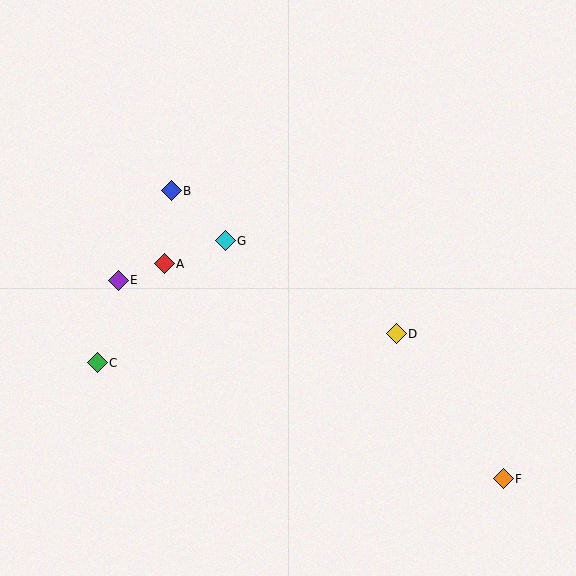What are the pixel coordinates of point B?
Point B is at (171, 191).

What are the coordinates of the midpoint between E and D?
The midpoint between E and D is at (257, 307).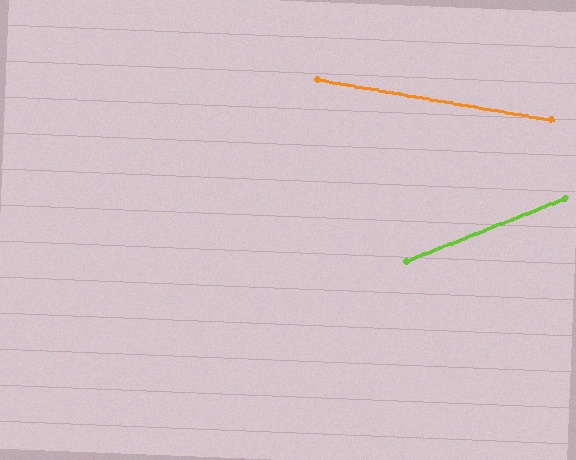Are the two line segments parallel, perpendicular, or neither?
Neither parallel nor perpendicular — they differ by about 31°.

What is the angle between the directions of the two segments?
Approximately 31 degrees.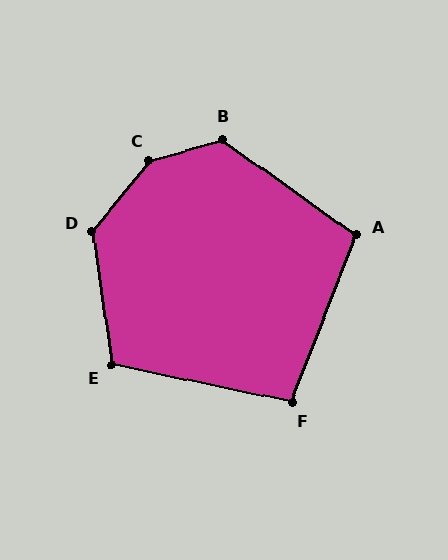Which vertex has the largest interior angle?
C, at approximately 145 degrees.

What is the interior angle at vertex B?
Approximately 128 degrees (obtuse).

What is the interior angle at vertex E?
Approximately 110 degrees (obtuse).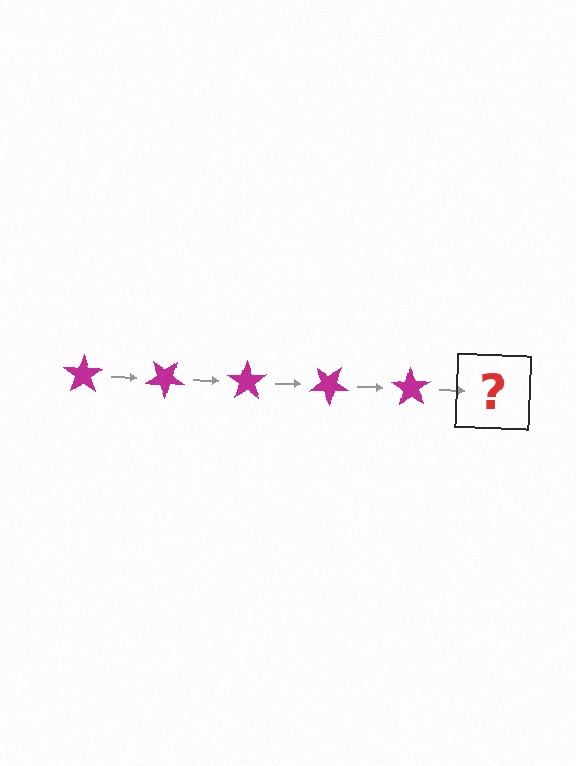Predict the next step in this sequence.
The next step is a magenta star rotated 175 degrees.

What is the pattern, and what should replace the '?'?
The pattern is that the star rotates 35 degrees each step. The '?' should be a magenta star rotated 175 degrees.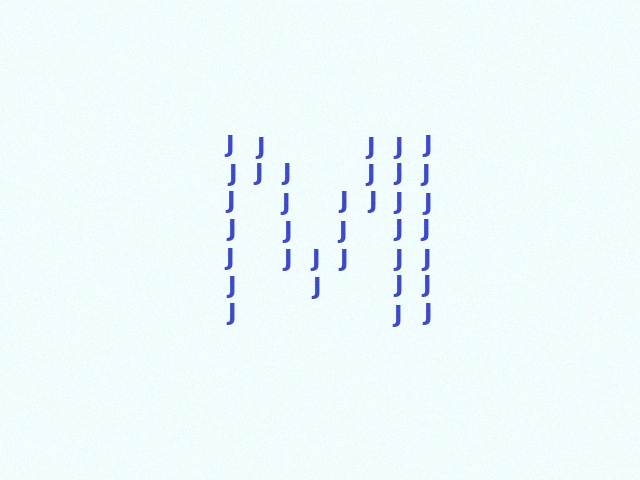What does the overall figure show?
The overall figure shows the letter M.